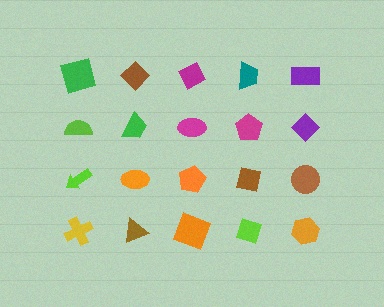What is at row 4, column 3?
An orange square.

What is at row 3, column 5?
A brown circle.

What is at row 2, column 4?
A magenta pentagon.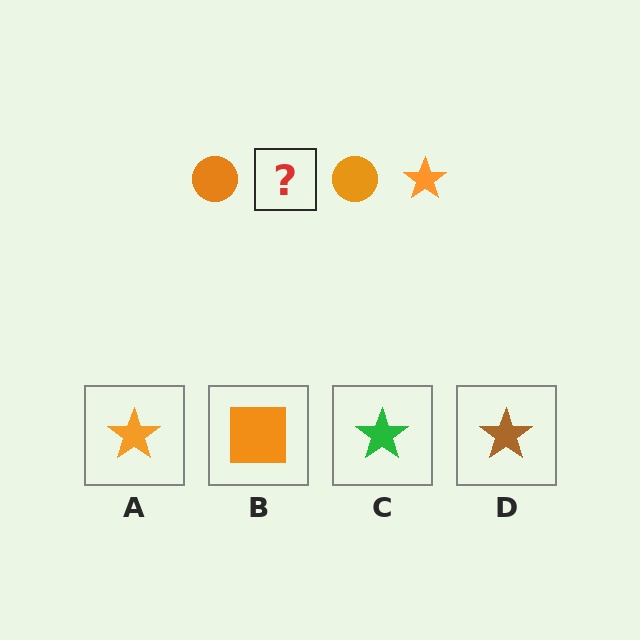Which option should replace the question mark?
Option A.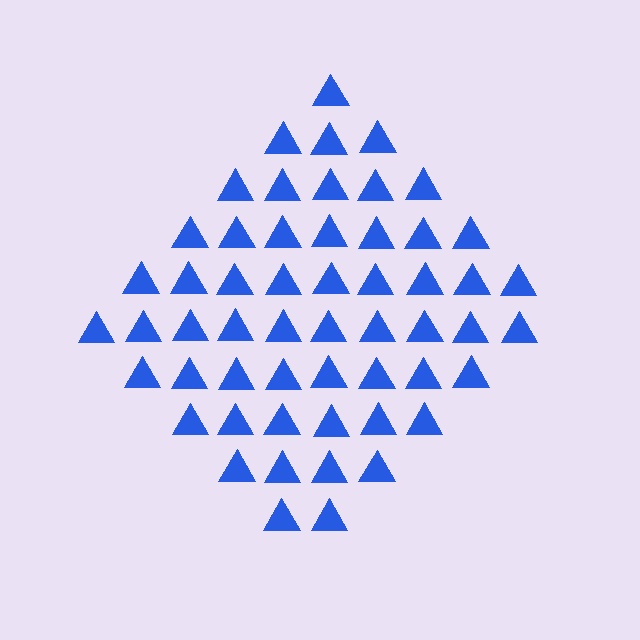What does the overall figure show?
The overall figure shows a diamond.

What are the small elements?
The small elements are triangles.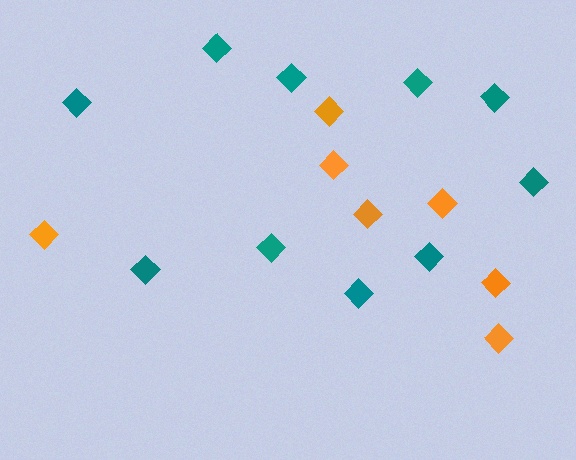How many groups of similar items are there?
There are 2 groups: one group of teal diamonds (10) and one group of orange diamonds (7).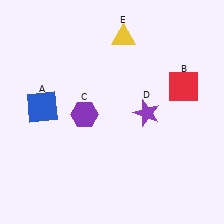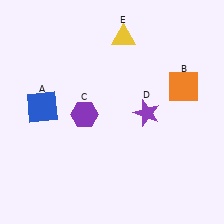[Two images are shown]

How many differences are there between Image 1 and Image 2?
There is 1 difference between the two images.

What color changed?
The square (B) changed from red in Image 1 to orange in Image 2.